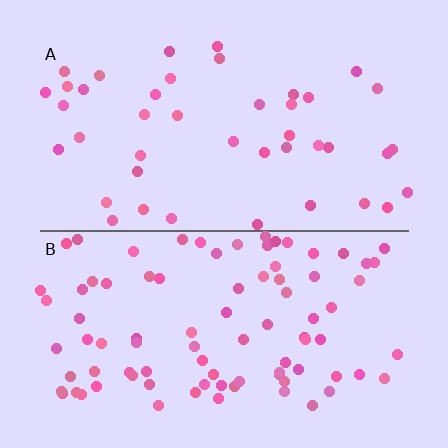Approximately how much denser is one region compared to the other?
Approximately 2.1× — region B over region A.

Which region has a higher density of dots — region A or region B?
B (the bottom).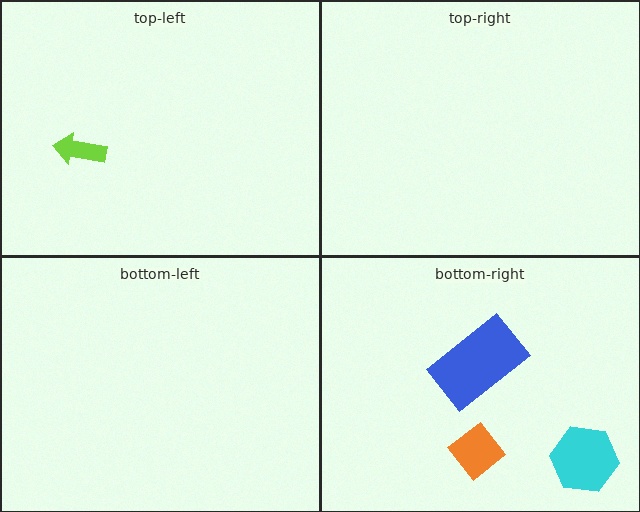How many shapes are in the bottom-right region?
3.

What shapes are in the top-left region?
The lime arrow.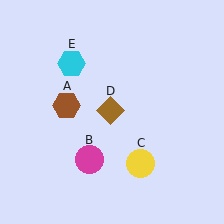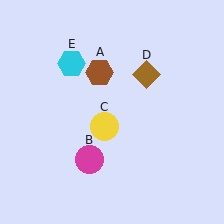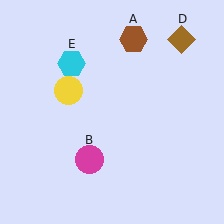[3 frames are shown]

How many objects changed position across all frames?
3 objects changed position: brown hexagon (object A), yellow circle (object C), brown diamond (object D).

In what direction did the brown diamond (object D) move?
The brown diamond (object D) moved up and to the right.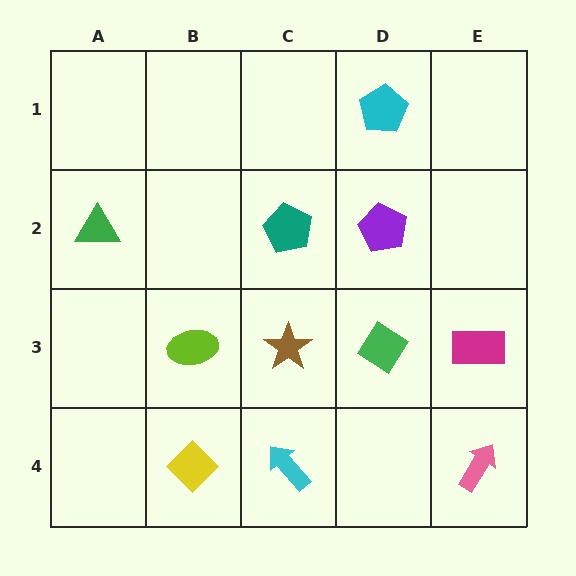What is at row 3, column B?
A lime ellipse.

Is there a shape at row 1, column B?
No, that cell is empty.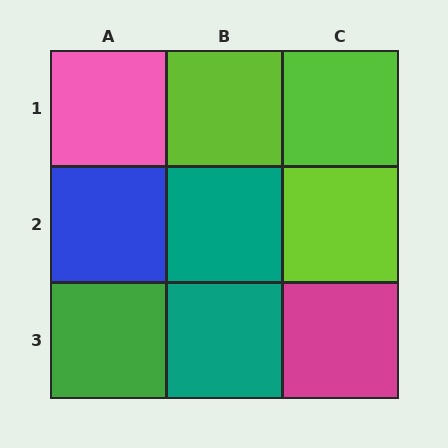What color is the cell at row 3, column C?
Magenta.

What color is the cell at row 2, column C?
Lime.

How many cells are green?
1 cell is green.